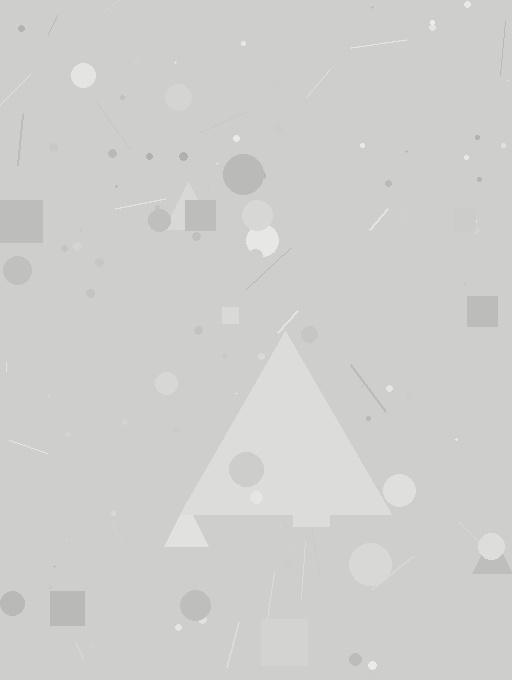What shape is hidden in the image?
A triangle is hidden in the image.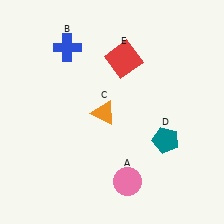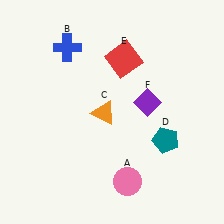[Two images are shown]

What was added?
A purple diamond (F) was added in Image 2.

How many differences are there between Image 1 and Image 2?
There is 1 difference between the two images.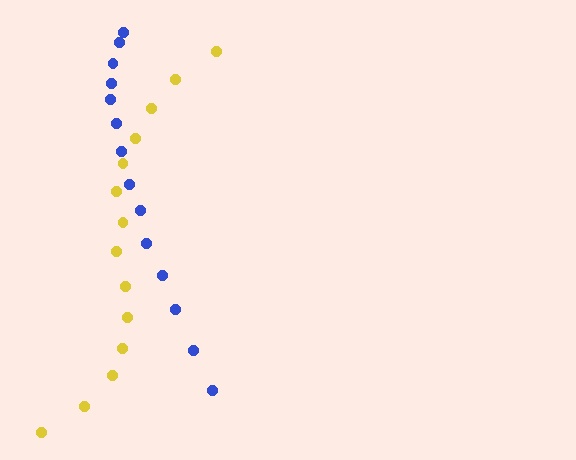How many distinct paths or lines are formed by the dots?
There are 2 distinct paths.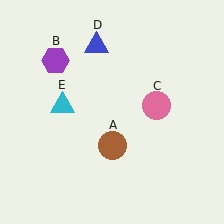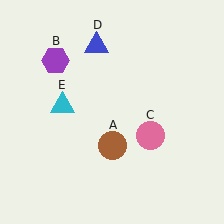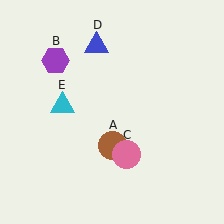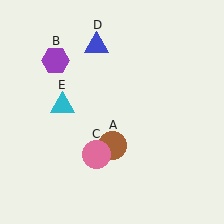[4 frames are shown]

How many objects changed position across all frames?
1 object changed position: pink circle (object C).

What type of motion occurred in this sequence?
The pink circle (object C) rotated clockwise around the center of the scene.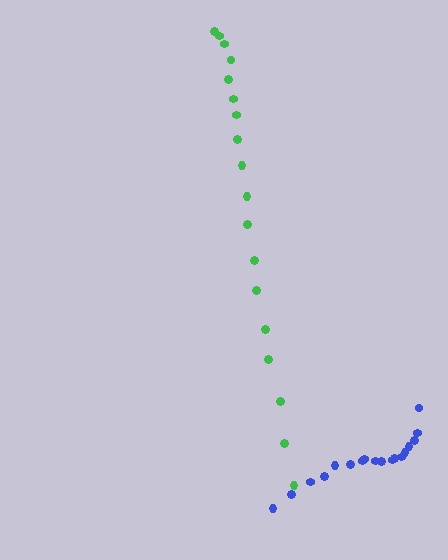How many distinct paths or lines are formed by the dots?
There are 2 distinct paths.